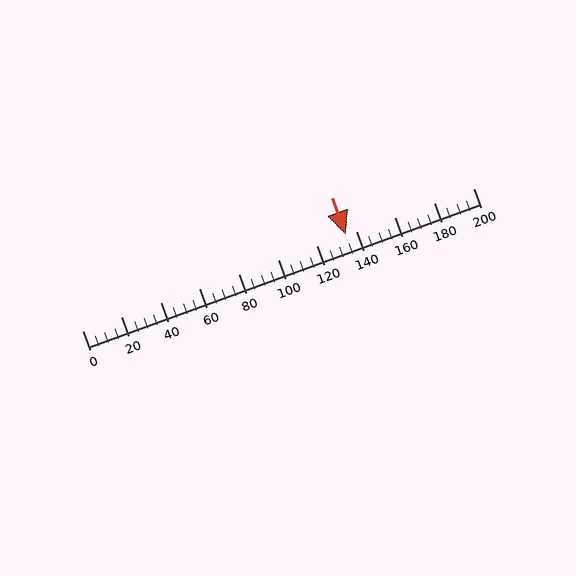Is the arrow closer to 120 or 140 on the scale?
The arrow is closer to 140.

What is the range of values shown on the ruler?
The ruler shows values from 0 to 200.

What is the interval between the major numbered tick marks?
The major tick marks are spaced 20 units apart.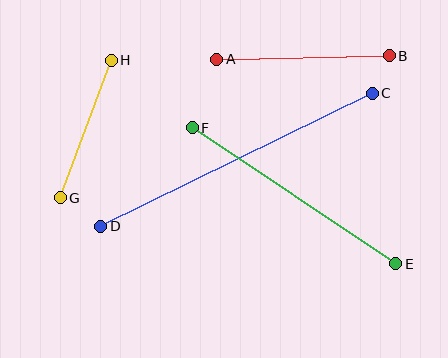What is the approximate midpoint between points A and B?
The midpoint is at approximately (303, 58) pixels.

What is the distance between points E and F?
The distance is approximately 245 pixels.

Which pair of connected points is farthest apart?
Points C and D are farthest apart.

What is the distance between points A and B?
The distance is approximately 173 pixels.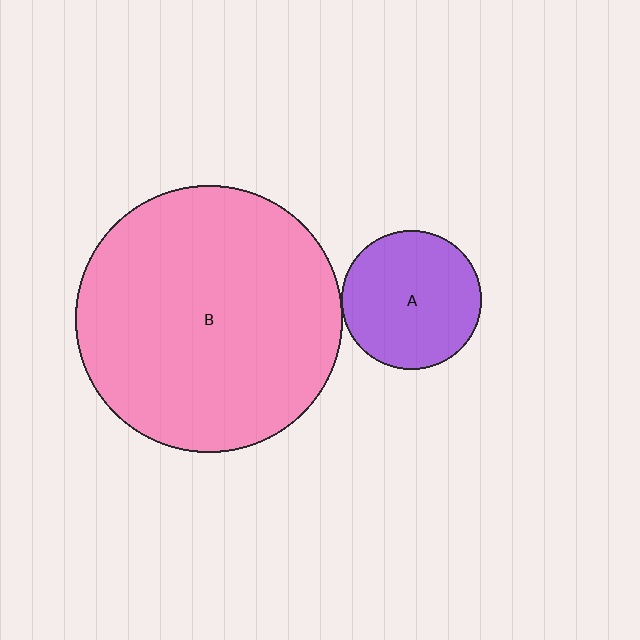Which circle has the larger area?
Circle B (pink).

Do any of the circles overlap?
No, none of the circles overlap.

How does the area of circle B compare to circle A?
Approximately 3.7 times.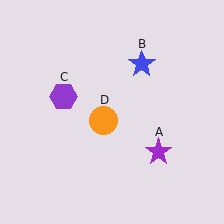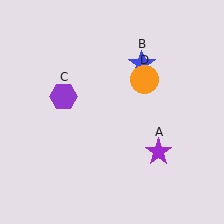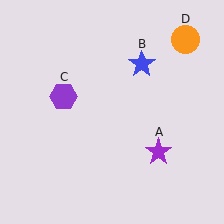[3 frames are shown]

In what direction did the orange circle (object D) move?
The orange circle (object D) moved up and to the right.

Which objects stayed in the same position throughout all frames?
Purple star (object A) and blue star (object B) and purple hexagon (object C) remained stationary.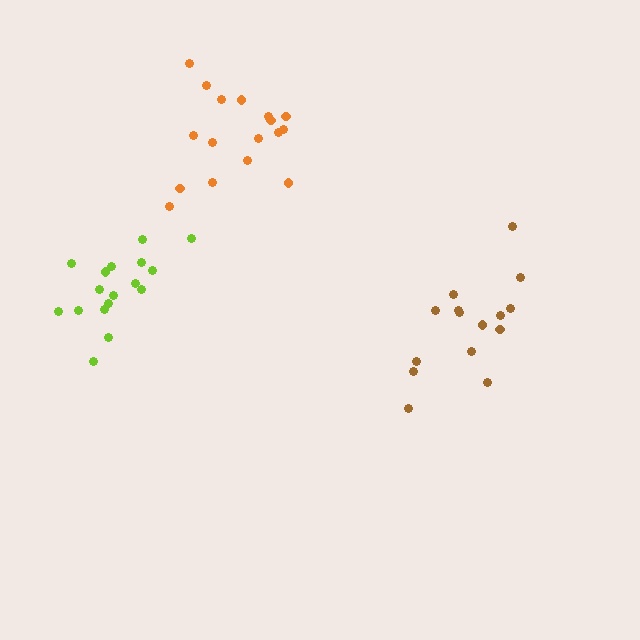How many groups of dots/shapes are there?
There are 3 groups.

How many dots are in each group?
Group 1: 15 dots, Group 2: 17 dots, Group 3: 17 dots (49 total).